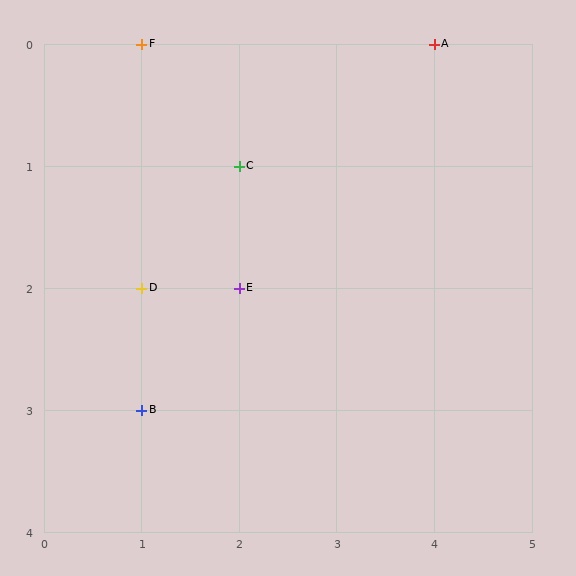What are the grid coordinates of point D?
Point D is at grid coordinates (1, 2).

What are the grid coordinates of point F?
Point F is at grid coordinates (1, 0).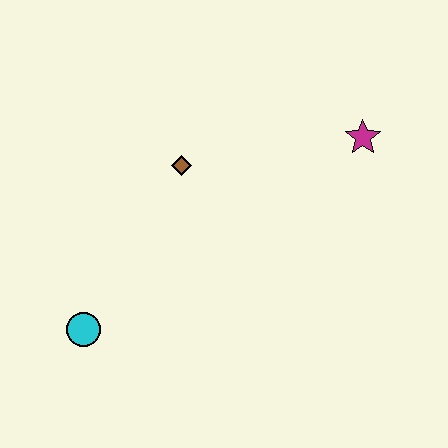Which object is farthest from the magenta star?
The cyan circle is farthest from the magenta star.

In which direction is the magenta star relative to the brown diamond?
The magenta star is to the right of the brown diamond.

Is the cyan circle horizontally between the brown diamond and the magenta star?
No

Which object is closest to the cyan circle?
The brown diamond is closest to the cyan circle.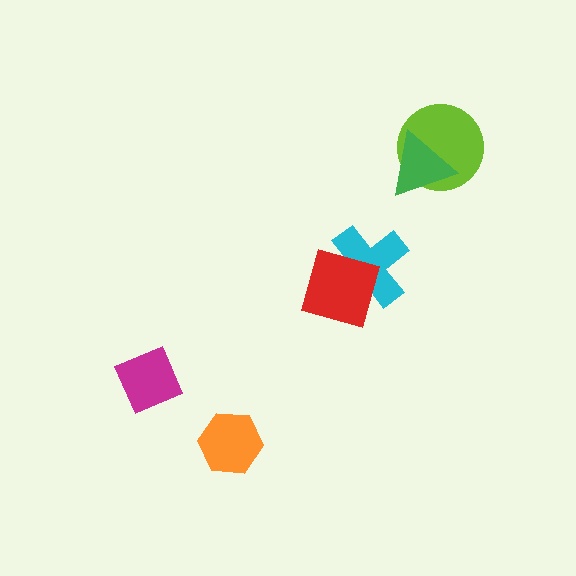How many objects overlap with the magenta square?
0 objects overlap with the magenta square.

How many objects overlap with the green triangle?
1 object overlaps with the green triangle.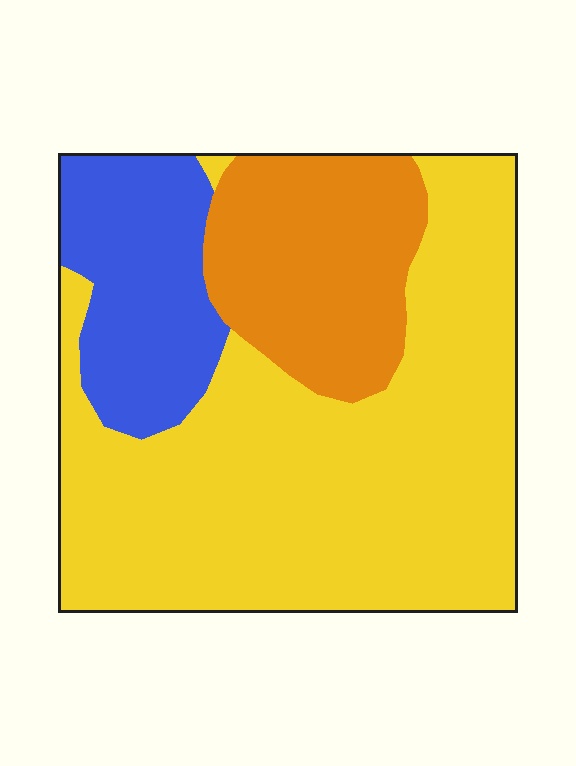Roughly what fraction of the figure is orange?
Orange covers about 20% of the figure.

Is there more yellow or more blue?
Yellow.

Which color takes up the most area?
Yellow, at roughly 60%.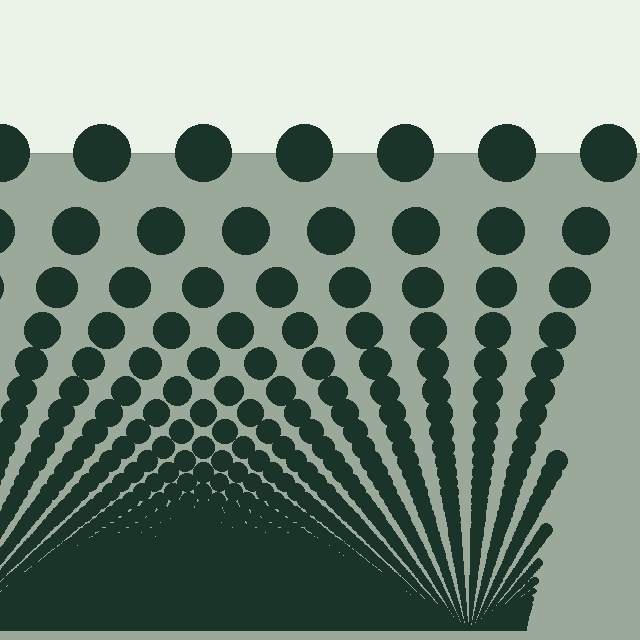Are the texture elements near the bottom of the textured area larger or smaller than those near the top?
Smaller. The gradient is inverted — elements near the bottom are smaller and denser.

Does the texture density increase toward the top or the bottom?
Density increases toward the bottom.